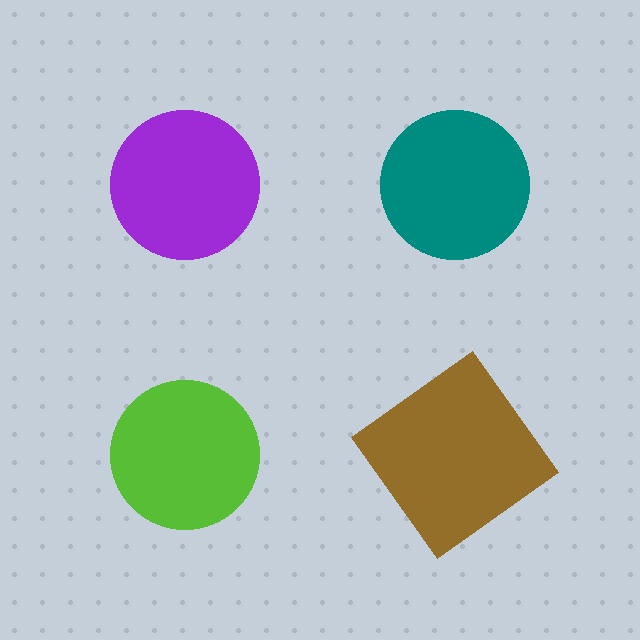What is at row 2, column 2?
A brown diamond.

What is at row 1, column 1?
A purple circle.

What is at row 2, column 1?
A lime circle.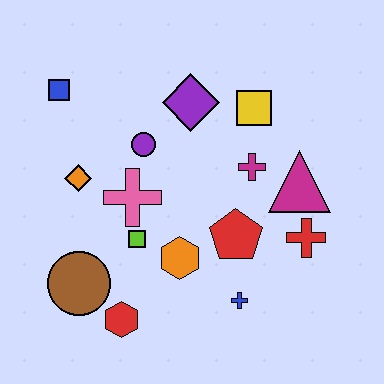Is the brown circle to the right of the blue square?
Yes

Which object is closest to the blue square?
The orange diamond is closest to the blue square.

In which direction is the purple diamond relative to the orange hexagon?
The purple diamond is above the orange hexagon.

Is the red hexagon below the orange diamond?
Yes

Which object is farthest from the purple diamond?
The red hexagon is farthest from the purple diamond.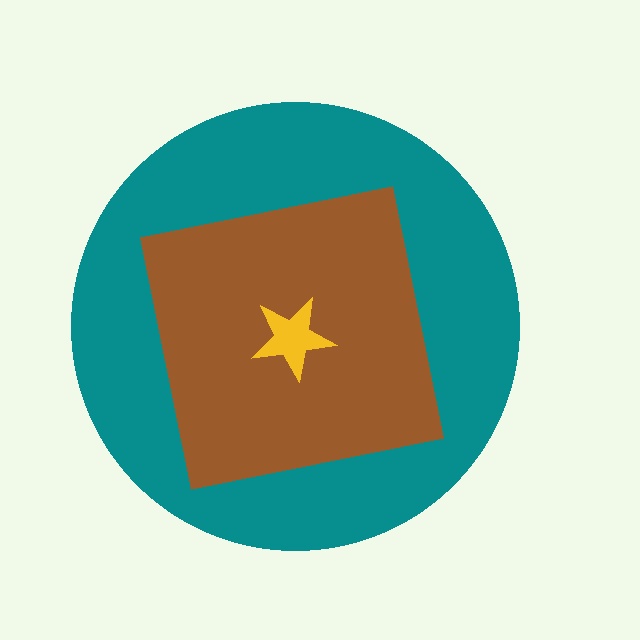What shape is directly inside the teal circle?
The brown square.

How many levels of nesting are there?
3.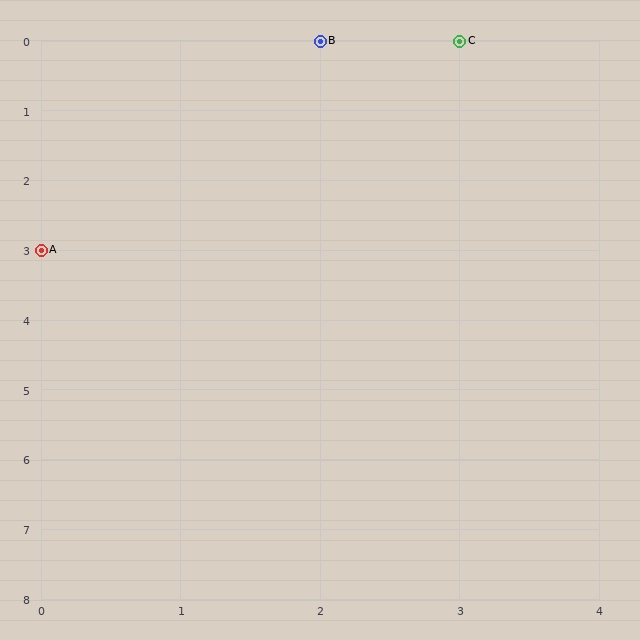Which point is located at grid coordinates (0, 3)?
Point A is at (0, 3).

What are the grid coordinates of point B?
Point B is at grid coordinates (2, 0).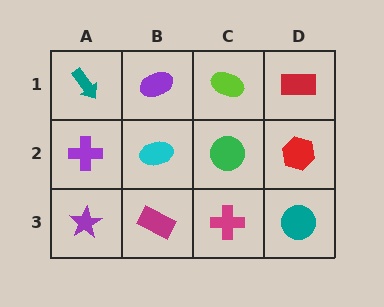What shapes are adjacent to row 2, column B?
A purple ellipse (row 1, column B), a magenta rectangle (row 3, column B), a purple cross (row 2, column A), a green circle (row 2, column C).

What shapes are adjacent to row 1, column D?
A red hexagon (row 2, column D), a lime ellipse (row 1, column C).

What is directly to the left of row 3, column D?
A magenta cross.